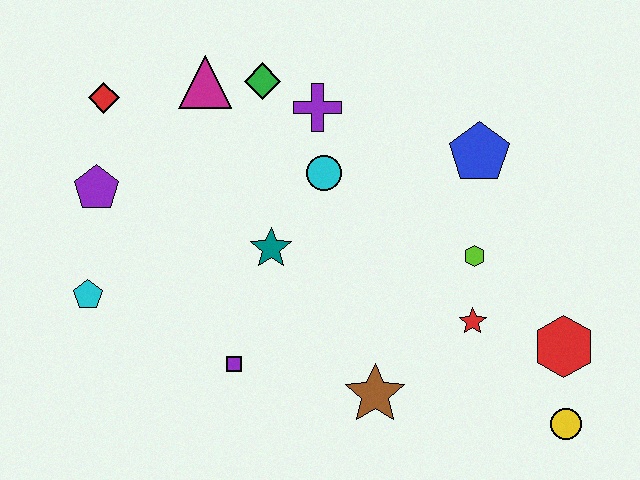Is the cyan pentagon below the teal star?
Yes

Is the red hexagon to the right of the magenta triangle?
Yes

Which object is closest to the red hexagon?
The yellow circle is closest to the red hexagon.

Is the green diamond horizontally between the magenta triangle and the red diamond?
No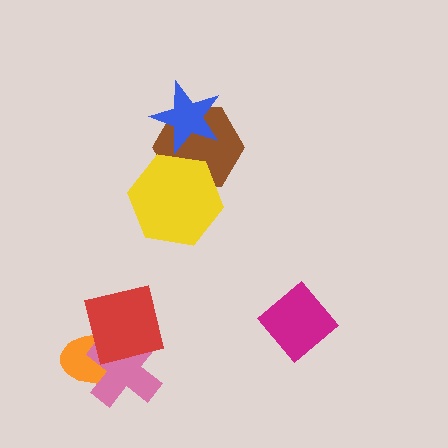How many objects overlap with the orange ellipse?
2 objects overlap with the orange ellipse.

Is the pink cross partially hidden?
Yes, it is partially covered by another shape.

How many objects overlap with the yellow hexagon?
1 object overlaps with the yellow hexagon.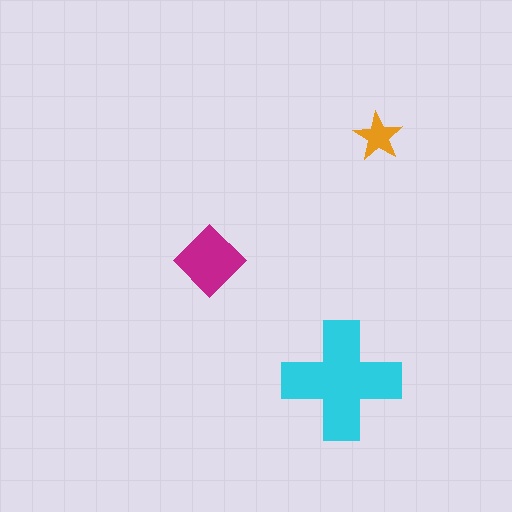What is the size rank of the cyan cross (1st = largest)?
1st.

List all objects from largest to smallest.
The cyan cross, the magenta diamond, the orange star.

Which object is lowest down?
The cyan cross is bottommost.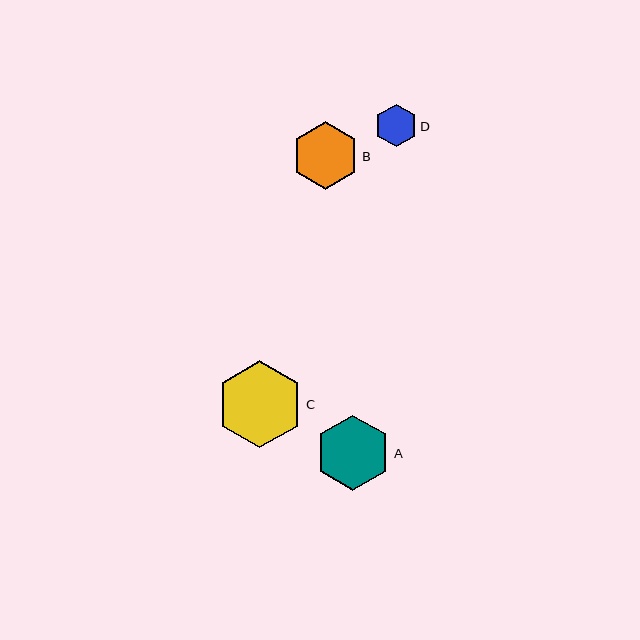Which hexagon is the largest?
Hexagon C is the largest with a size of approximately 87 pixels.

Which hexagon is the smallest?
Hexagon D is the smallest with a size of approximately 42 pixels.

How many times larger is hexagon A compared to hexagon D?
Hexagon A is approximately 1.8 times the size of hexagon D.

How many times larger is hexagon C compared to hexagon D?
Hexagon C is approximately 2.1 times the size of hexagon D.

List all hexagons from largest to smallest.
From largest to smallest: C, A, B, D.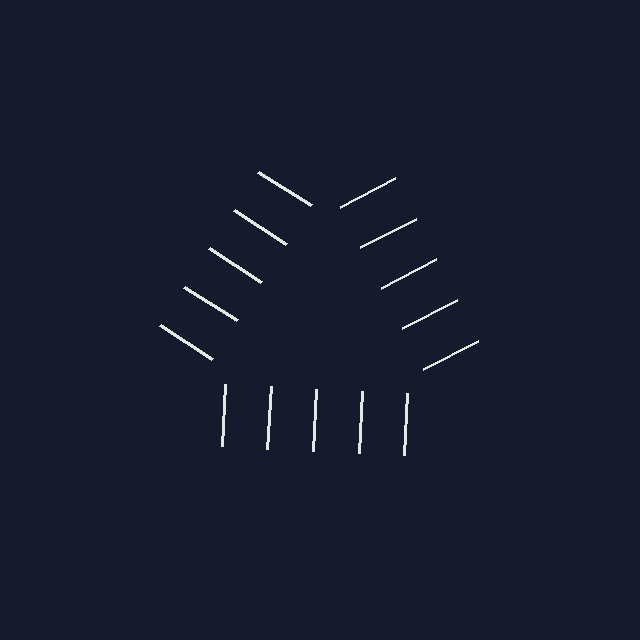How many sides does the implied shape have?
3 sides — the line-ends trace a triangle.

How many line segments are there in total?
15 — 5 along each of the 3 edges.